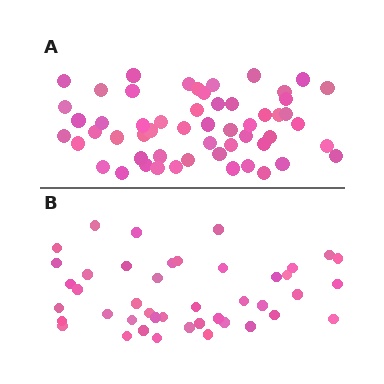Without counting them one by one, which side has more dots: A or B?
Region A (the top region) has more dots.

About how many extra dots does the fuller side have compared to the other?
Region A has roughly 12 or so more dots than region B.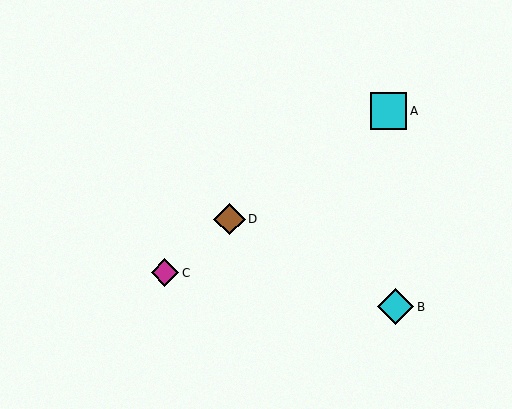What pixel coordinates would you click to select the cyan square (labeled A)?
Click at (388, 111) to select the cyan square A.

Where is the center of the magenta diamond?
The center of the magenta diamond is at (165, 273).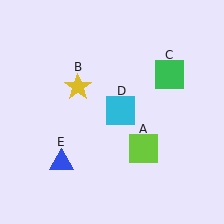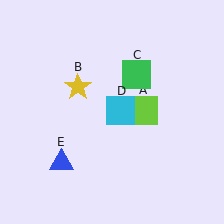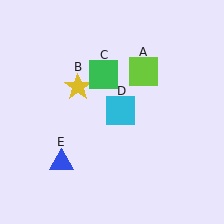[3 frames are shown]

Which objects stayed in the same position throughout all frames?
Yellow star (object B) and cyan square (object D) and blue triangle (object E) remained stationary.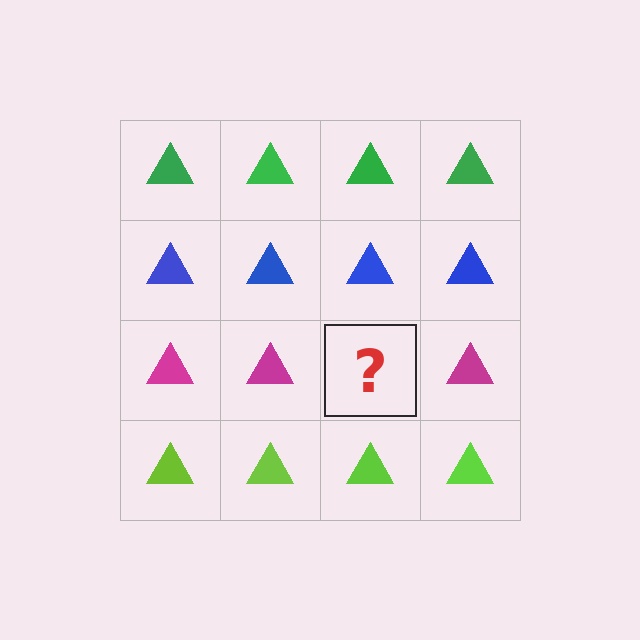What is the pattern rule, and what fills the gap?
The rule is that each row has a consistent color. The gap should be filled with a magenta triangle.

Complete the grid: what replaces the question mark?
The question mark should be replaced with a magenta triangle.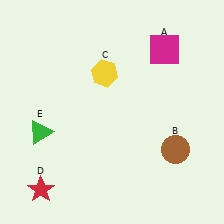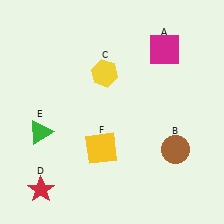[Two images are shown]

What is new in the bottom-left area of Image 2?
A yellow square (F) was added in the bottom-left area of Image 2.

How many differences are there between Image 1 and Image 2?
There is 1 difference between the two images.